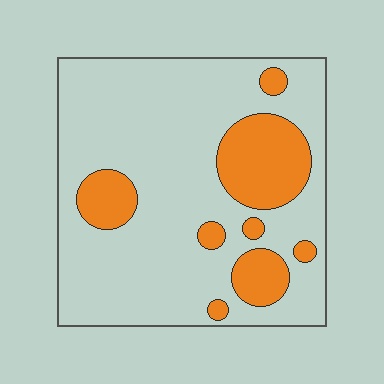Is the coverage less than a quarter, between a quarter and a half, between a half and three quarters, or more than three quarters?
Less than a quarter.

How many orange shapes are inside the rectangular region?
8.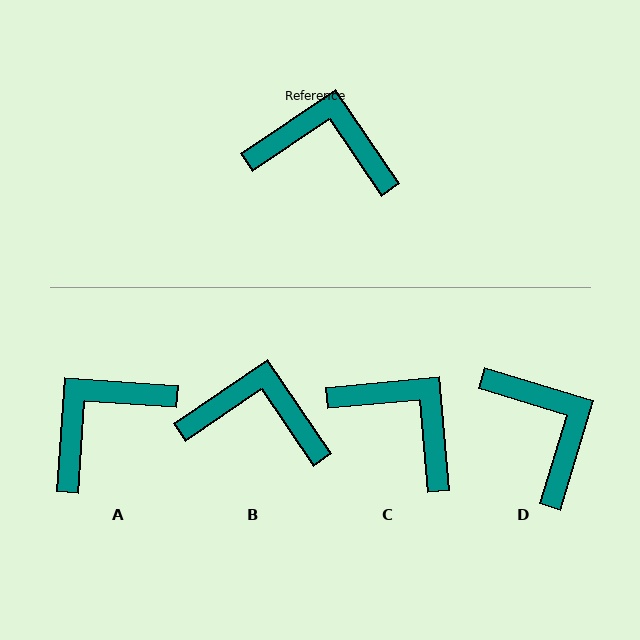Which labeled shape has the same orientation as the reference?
B.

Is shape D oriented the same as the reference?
No, it is off by about 51 degrees.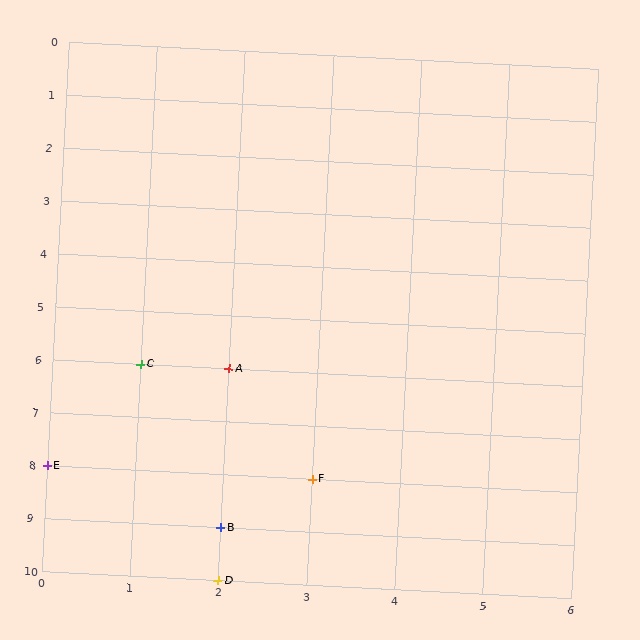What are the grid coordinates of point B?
Point B is at grid coordinates (2, 9).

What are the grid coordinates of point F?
Point F is at grid coordinates (3, 8).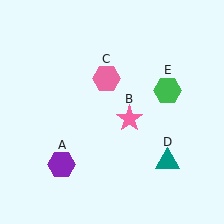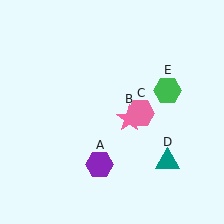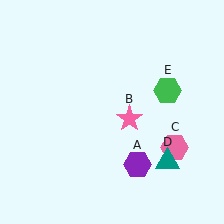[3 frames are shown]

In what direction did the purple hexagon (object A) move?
The purple hexagon (object A) moved right.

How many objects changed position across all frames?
2 objects changed position: purple hexagon (object A), pink hexagon (object C).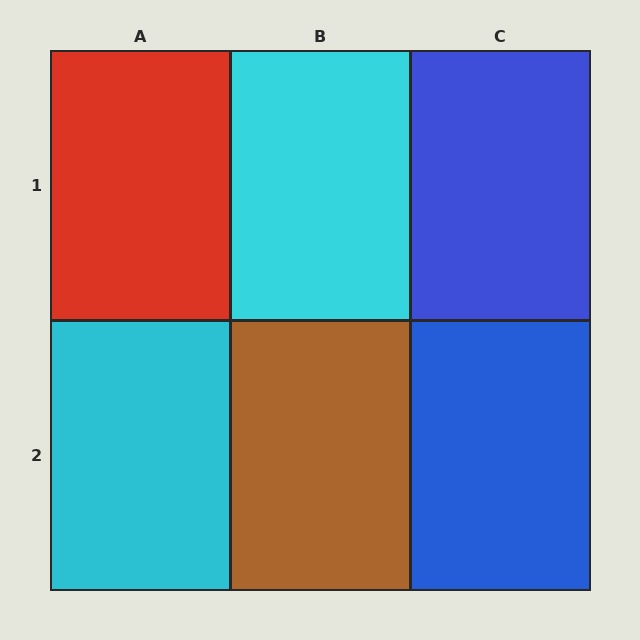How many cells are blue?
2 cells are blue.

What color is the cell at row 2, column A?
Cyan.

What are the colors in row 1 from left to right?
Red, cyan, blue.